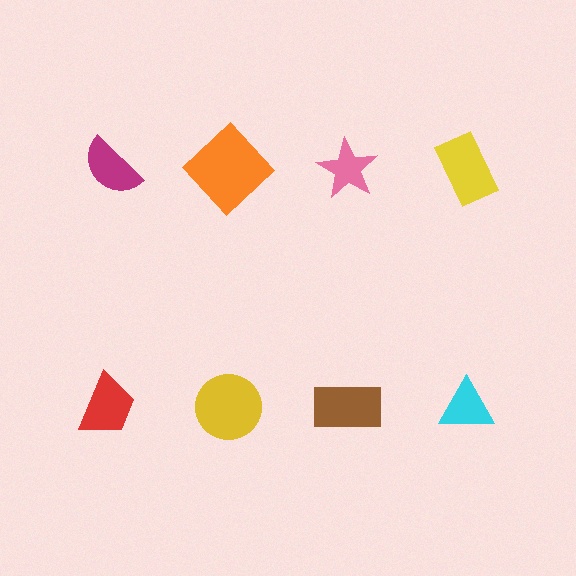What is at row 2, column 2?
A yellow circle.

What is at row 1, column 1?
A magenta semicircle.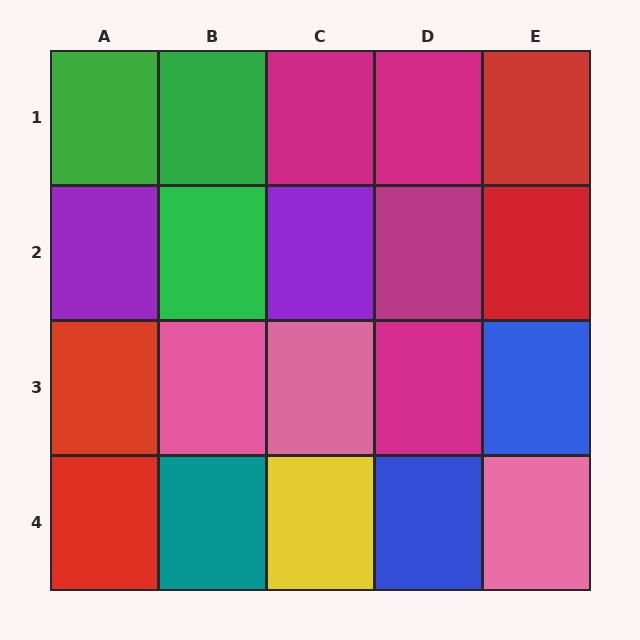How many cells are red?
4 cells are red.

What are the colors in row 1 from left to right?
Green, green, magenta, magenta, red.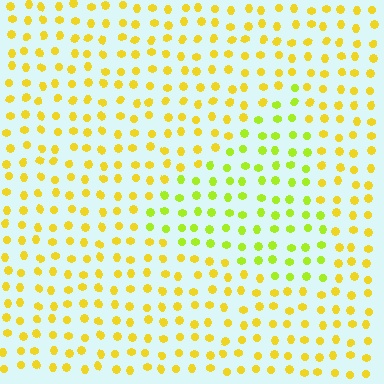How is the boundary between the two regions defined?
The boundary is defined purely by a slight shift in hue (about 30 degrees). Spacing, size, and orientation are identical on both sides.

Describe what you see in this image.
The image is filled with small yellow elements in a uniform arrangement. A triangle-shaped region is visible where the elements are tinted to a slightly different hue, forming a subtle color boundary.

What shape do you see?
I see a triangle.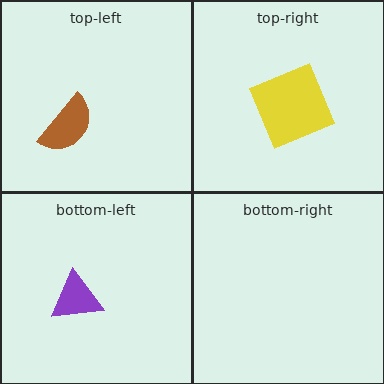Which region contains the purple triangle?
The bottom-left region.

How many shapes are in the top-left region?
1.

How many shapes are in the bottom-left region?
1.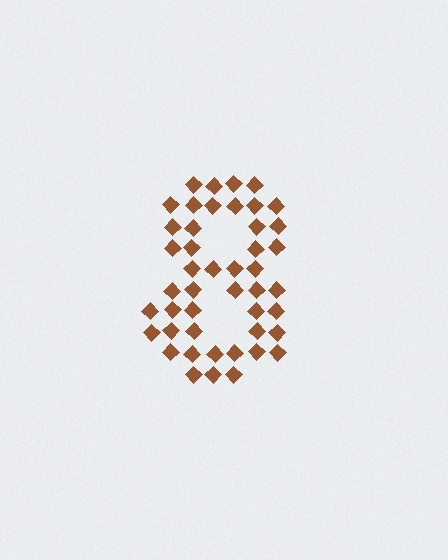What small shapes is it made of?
It is made of small diamonds.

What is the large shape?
The large shape is the digit 8.